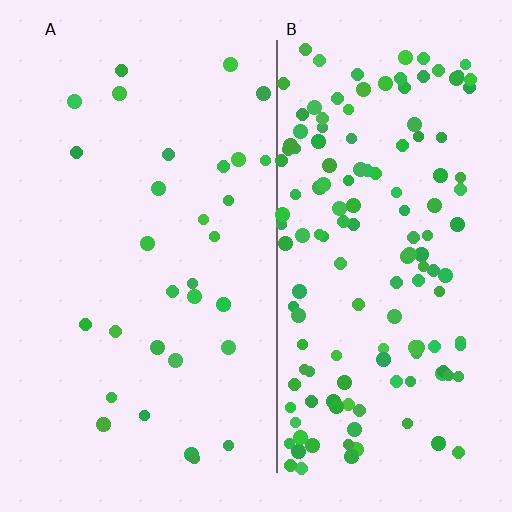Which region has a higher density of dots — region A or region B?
B (the right).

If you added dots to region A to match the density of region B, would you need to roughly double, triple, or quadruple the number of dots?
Approximately quadruple.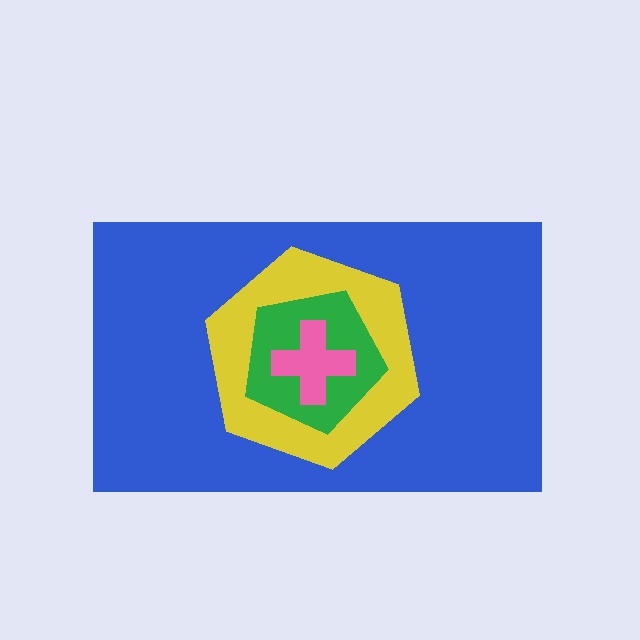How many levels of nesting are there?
4.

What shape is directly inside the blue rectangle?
The yellow hexagon.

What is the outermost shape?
The blue rectangle.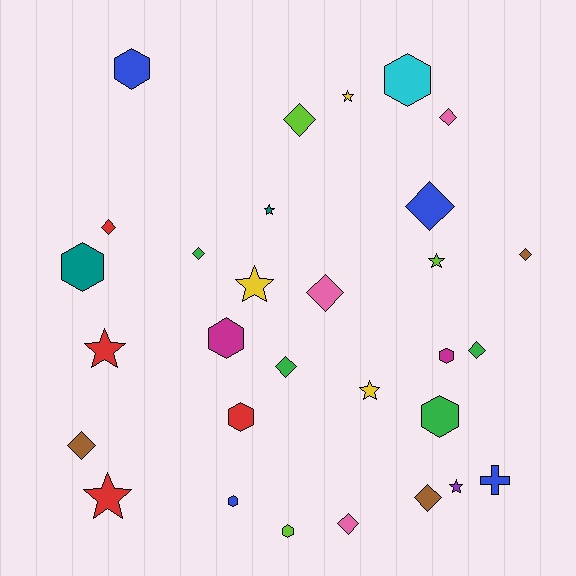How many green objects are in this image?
There are 4 green objects.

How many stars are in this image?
There are 8 stars.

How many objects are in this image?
There are 30 objects.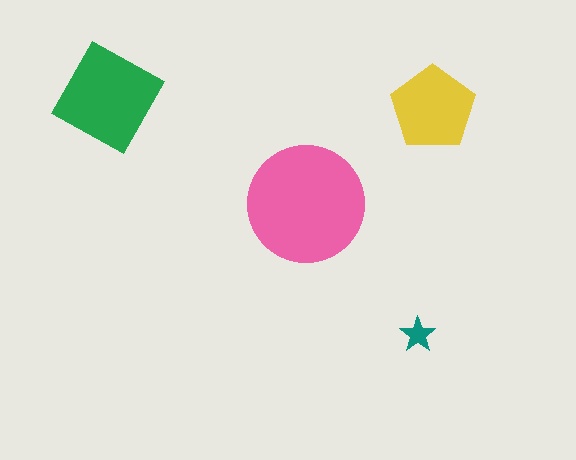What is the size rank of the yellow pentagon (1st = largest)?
3rd.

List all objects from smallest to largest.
The teal star, the yellow pentagon, the green square, the pink circle.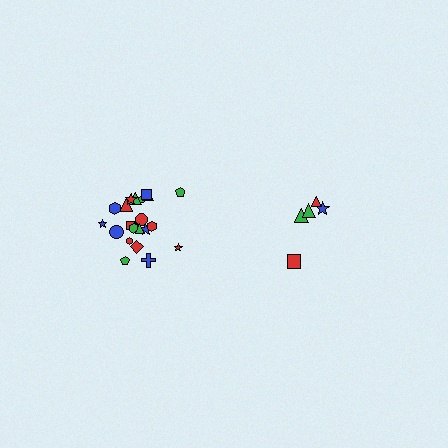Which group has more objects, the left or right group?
The left group.